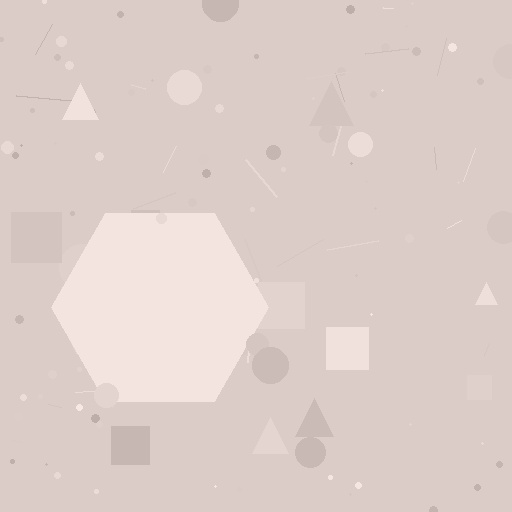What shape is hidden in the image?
A hexagon is hidden in the image.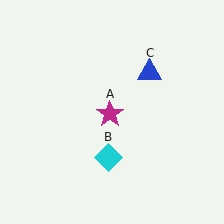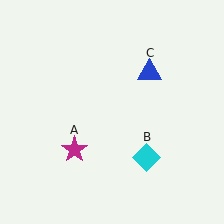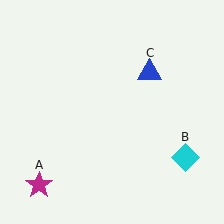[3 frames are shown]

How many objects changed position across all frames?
2 objects changed position: magenta star (object A), cyan diamond (object B).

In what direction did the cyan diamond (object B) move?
The cyan diamond (object B) moved right.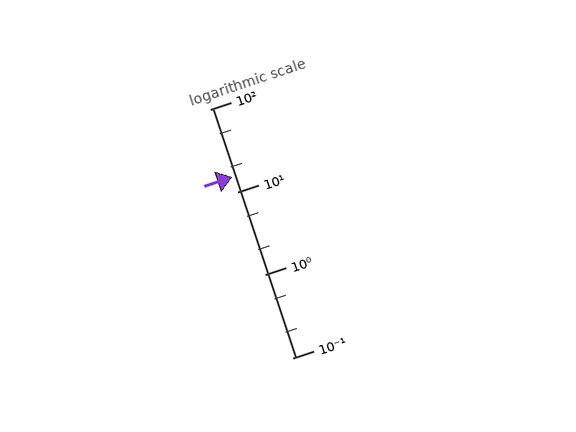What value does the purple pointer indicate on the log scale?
The pointer indicates approximately 15.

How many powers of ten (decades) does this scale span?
The scale spans 3 decades, from 0.1 to 100.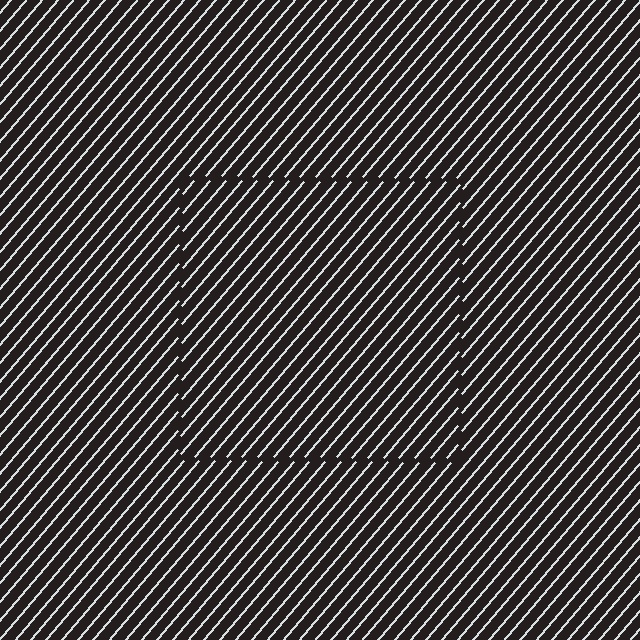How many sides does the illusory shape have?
4 sides — the line-ends trace a square.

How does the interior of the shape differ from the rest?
The interior of the shape contains the same grating, shifted by half a period — the contour is defined by the phase discontinuity where line-ends from the inner and outer gratings abut.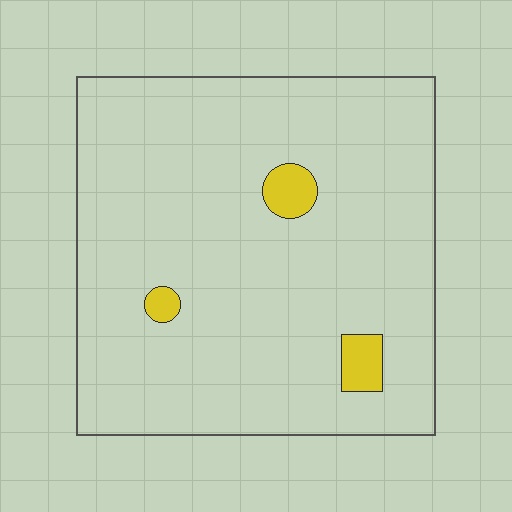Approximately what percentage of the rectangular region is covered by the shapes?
Approximately 5%.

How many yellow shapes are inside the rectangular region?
3.